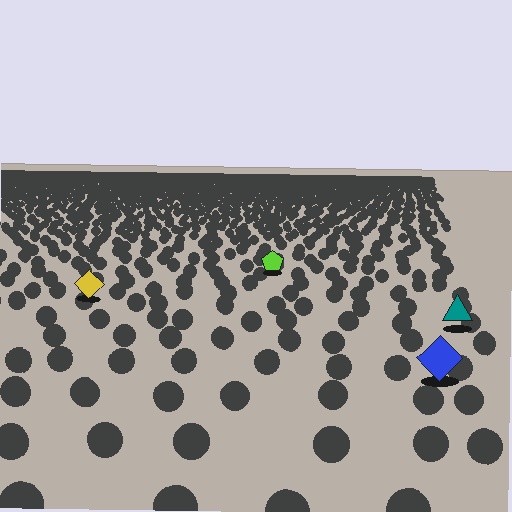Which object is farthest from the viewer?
The lime pentagon is farthest from the viewer. It appears smaller and the ground texture around it is denser.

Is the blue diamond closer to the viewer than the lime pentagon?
Yes. The blue diamond is closer — you can tell from the texture gradient: the ground texture is coarser near it.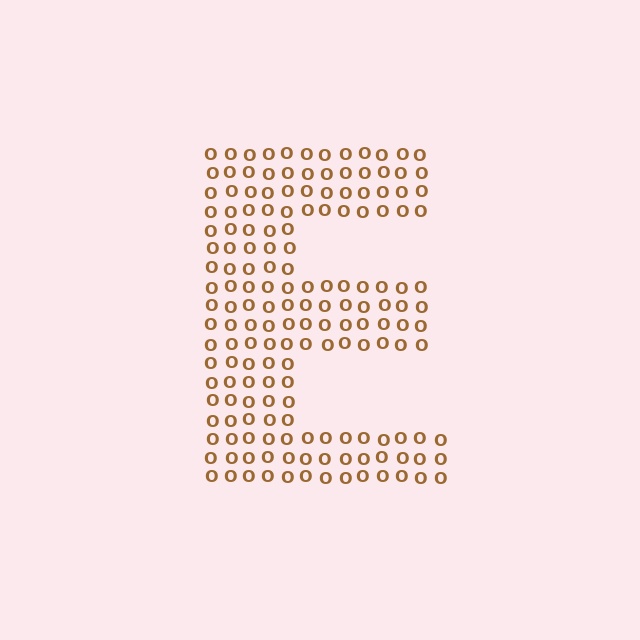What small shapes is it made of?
It is made of small letter O's.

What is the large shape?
The large shape is the letter E.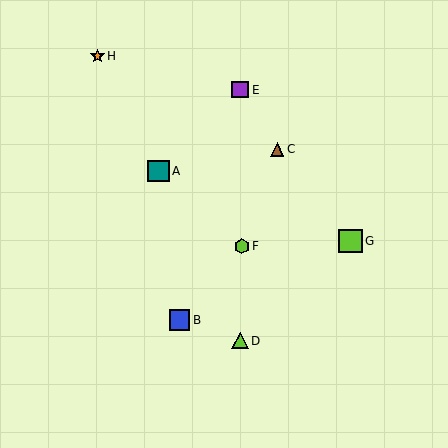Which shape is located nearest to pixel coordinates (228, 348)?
The lime triangle (labeled D) at (240, 341) is nearest to that location.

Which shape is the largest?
The lime square (labeled G) is the largest.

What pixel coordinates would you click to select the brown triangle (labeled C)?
Click at (277, 149) to select the brown triangle C.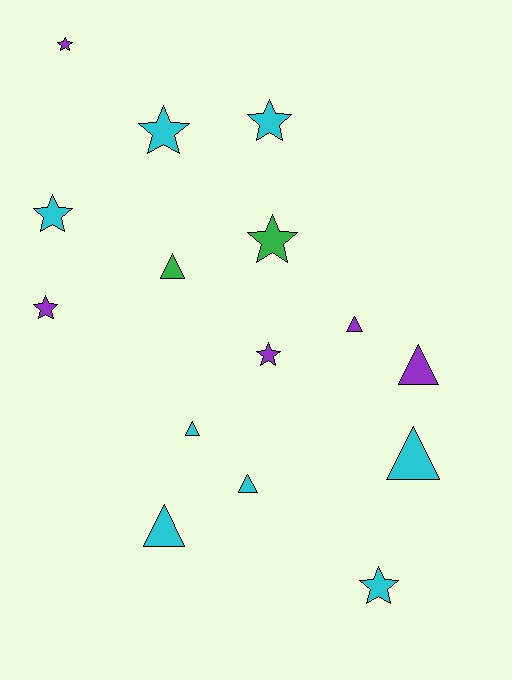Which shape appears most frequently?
Star, with 8 objects.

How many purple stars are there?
There are 3 purple stars.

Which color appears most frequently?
Cyan, with 8 objects.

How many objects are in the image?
There are 15 objects.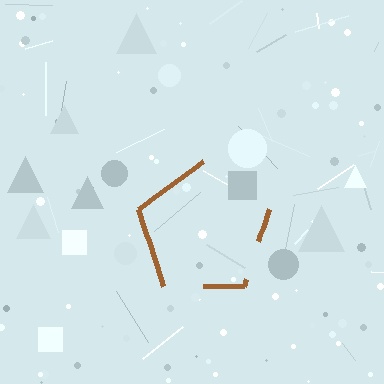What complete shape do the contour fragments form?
The contour fragments form a pentagon.